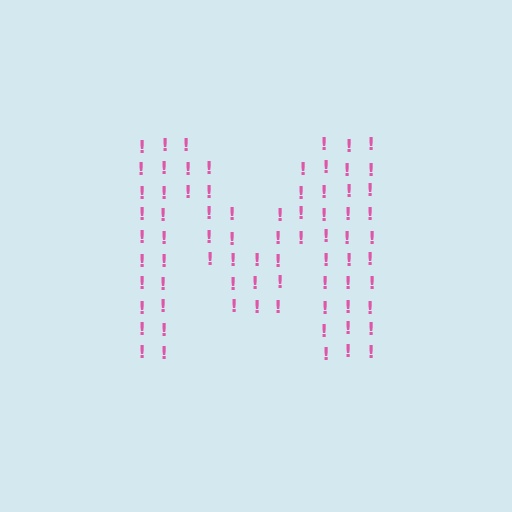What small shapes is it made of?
It is made of small exclamation marks.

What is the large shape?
The large shape is the letter M.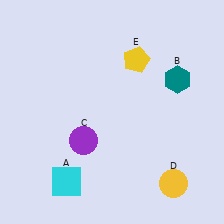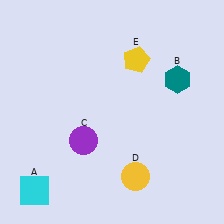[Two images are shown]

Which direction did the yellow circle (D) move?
The yellow circle (D) moved left.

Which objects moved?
The objects that moved are: the cyan square (A), the yellow circle (D).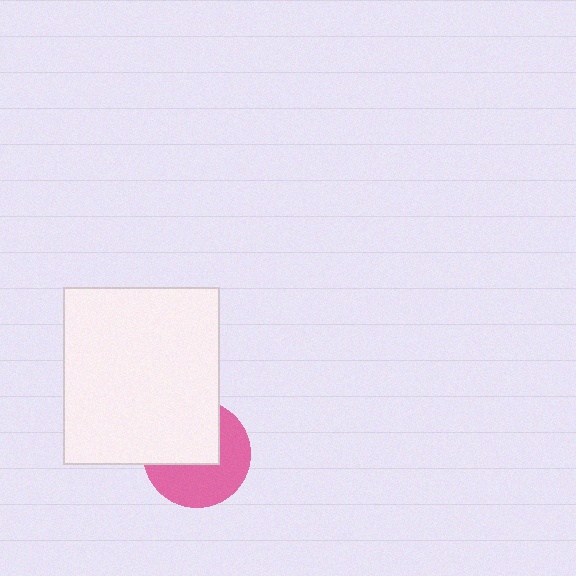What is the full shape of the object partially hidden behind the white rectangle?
The partially hidden object is a pink circle.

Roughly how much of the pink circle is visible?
About half of it is visible (roughly 53%).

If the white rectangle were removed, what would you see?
You would see the complete pink circle.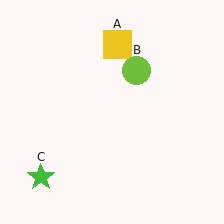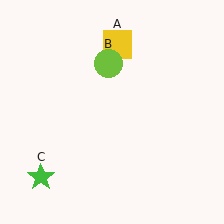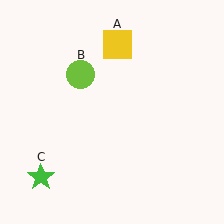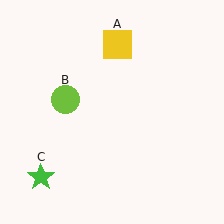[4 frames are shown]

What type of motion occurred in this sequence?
The lime circle (object B) rotated counterclockwise around the center of the scene.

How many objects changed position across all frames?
1 object changed position: lime circle (object B).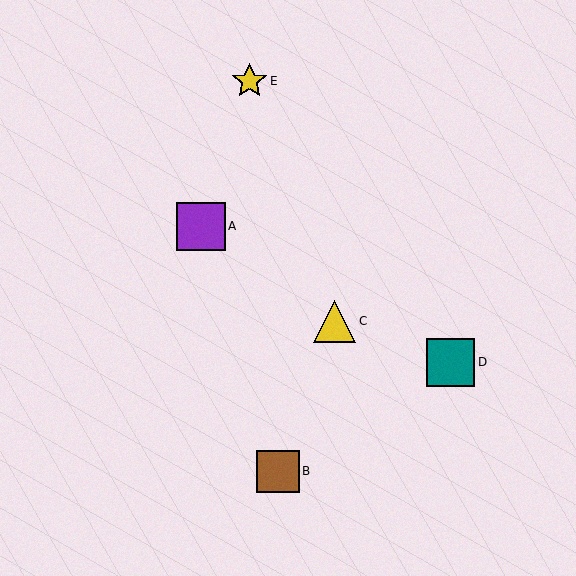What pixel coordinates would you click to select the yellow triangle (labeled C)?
Click at (335, 321) to select the yellow triangle C.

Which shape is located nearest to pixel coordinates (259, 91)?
The yellow star (labeled E) at (249, 81) is nearest to that location.